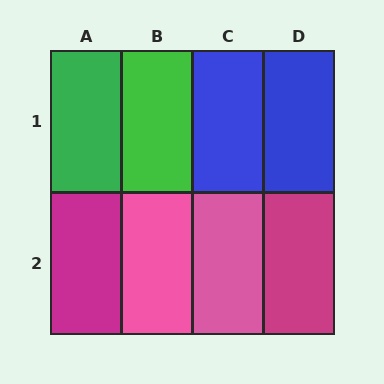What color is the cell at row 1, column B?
Green.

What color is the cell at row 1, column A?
Green.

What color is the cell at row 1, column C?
Blue.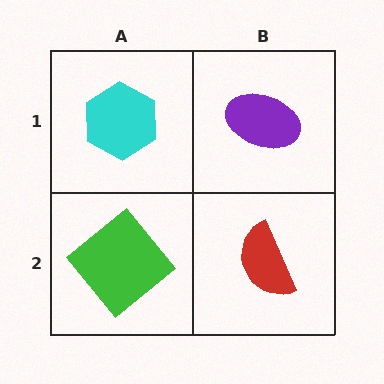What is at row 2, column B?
A red semicircle.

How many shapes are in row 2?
2 shapes.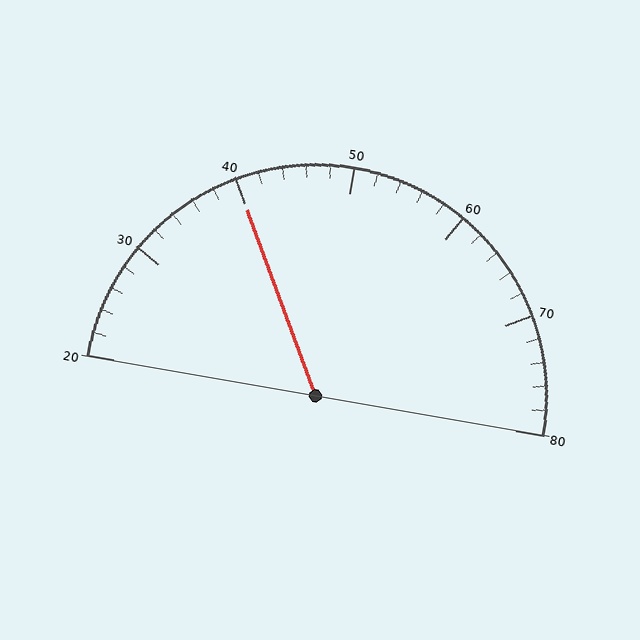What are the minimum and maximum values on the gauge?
The gauge ranges from 20 to 80.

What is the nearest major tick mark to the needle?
The nearest major tick mark is 40.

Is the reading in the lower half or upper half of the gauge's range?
The reading is in the lower half of the range (20 to 80).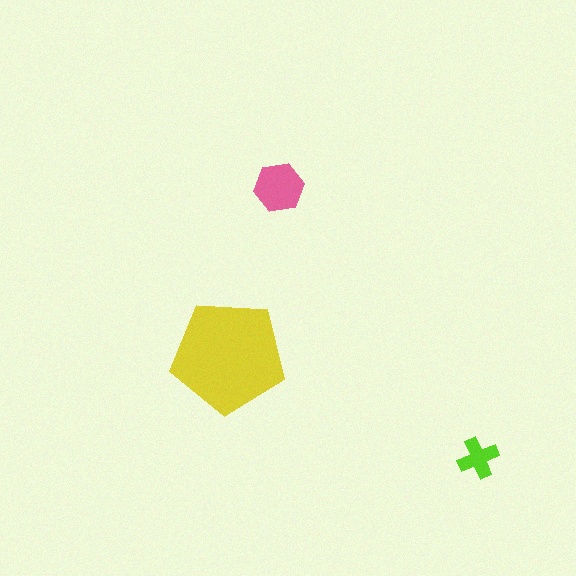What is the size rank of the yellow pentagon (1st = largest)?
1st.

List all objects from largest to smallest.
The yellow pentagon, the pink hexagon, the lime cross.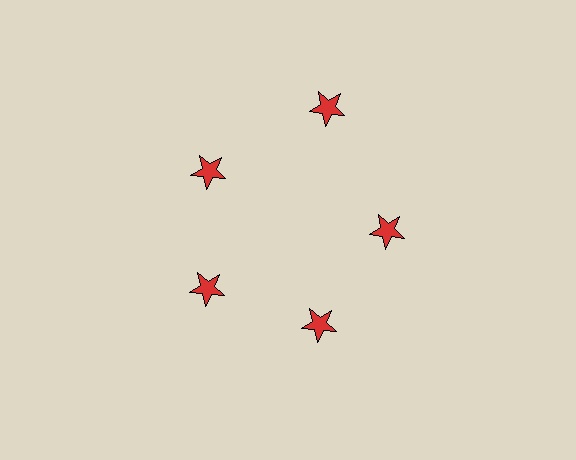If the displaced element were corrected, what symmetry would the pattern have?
It would have 5-fold rotational symmetry — the pattern would map onto itself every 72 degrees.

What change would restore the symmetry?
The symmetry would be restored by moving it inward, back onto the ring so that all 5 stars sit at equal angles and equal distance from the center.